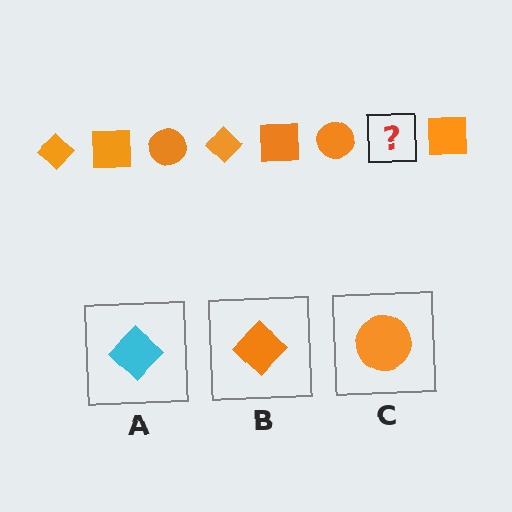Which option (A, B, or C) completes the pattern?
B.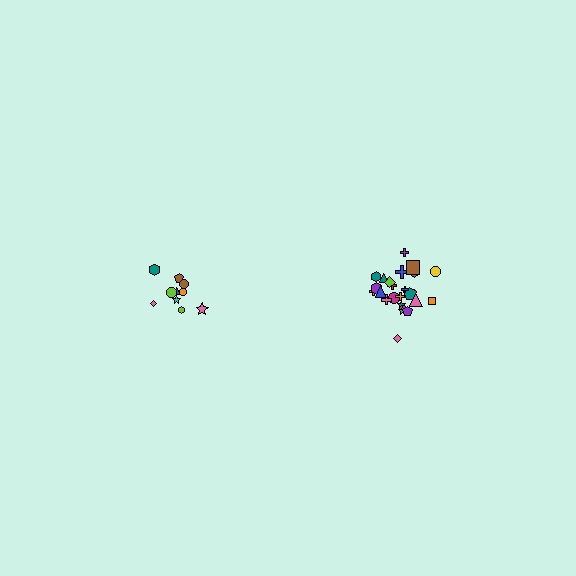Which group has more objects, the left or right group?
The right group.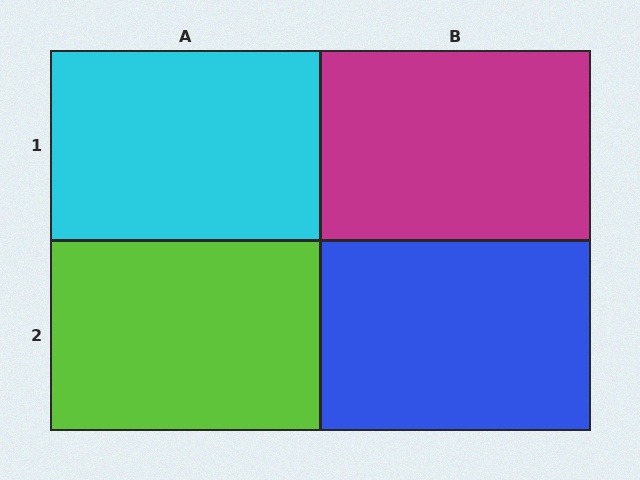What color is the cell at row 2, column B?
Blue.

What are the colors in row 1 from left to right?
Cyan, magenta.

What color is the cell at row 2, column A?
Lime.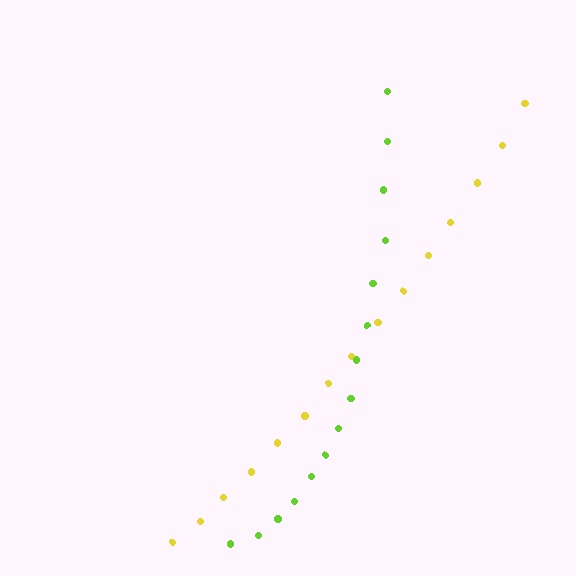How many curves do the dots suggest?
There are 2 distinct paths.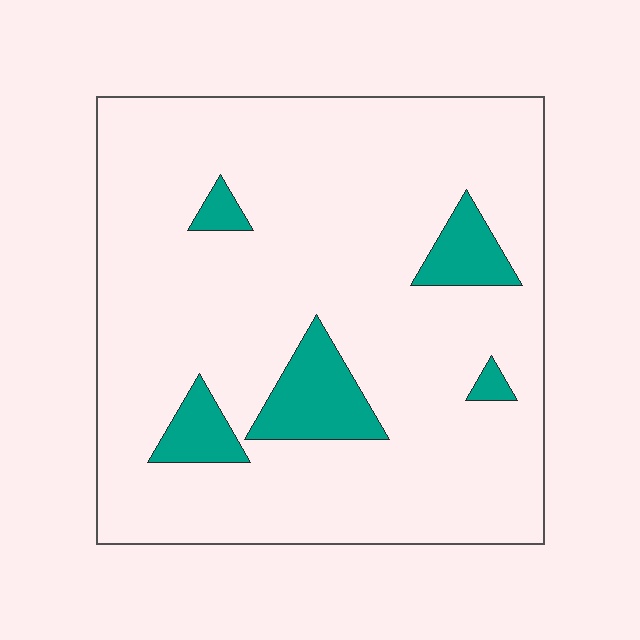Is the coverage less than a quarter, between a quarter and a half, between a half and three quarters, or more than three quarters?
Less than a quarter.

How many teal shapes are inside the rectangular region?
5.